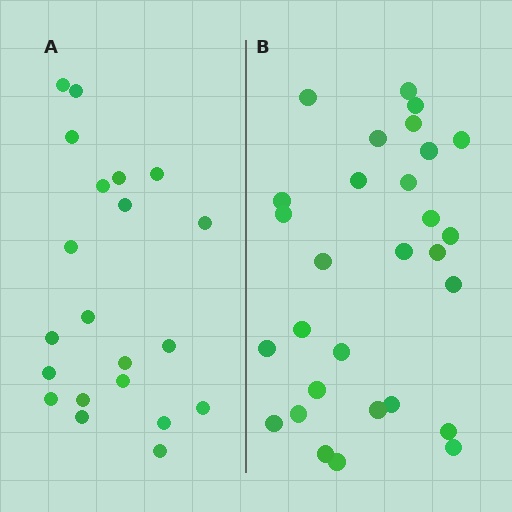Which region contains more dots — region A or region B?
Region B (the right region) has more dots.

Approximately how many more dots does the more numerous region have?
Region B has roughly 8 or so more dots than region A.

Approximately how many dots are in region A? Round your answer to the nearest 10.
About 20 dots. (The exact count is 21, which rounds to 20.)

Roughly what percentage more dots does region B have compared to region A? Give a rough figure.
About 40% more.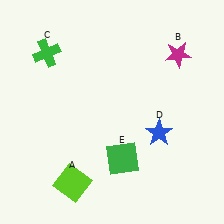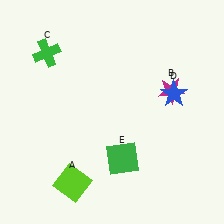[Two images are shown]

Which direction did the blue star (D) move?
The blue star (D) moved up.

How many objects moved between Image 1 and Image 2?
2 objects moved between the two images.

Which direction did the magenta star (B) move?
The magenta star (B) moved down.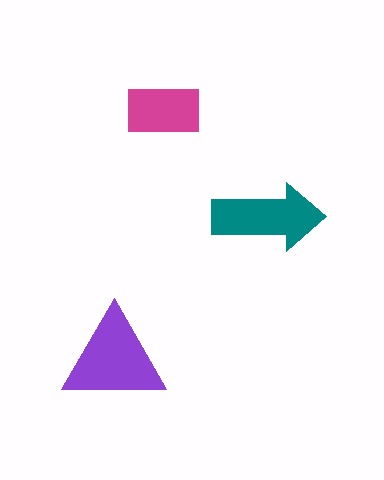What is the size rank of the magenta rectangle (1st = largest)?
3rd.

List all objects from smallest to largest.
The magenta rectangle, the teal arrow, the purple triangle.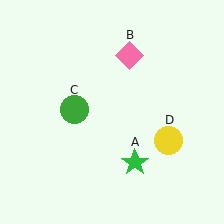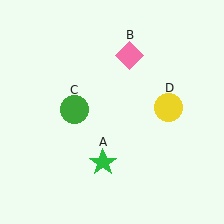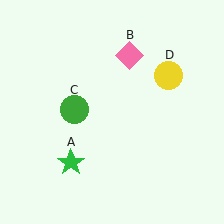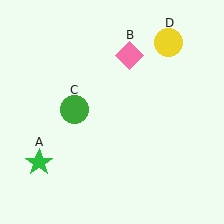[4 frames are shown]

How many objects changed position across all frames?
2 objects changed position: green star (object A), yellow circle (object D).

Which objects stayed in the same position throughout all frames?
Pink diamond (object B) and green circle (object C) remained stationary.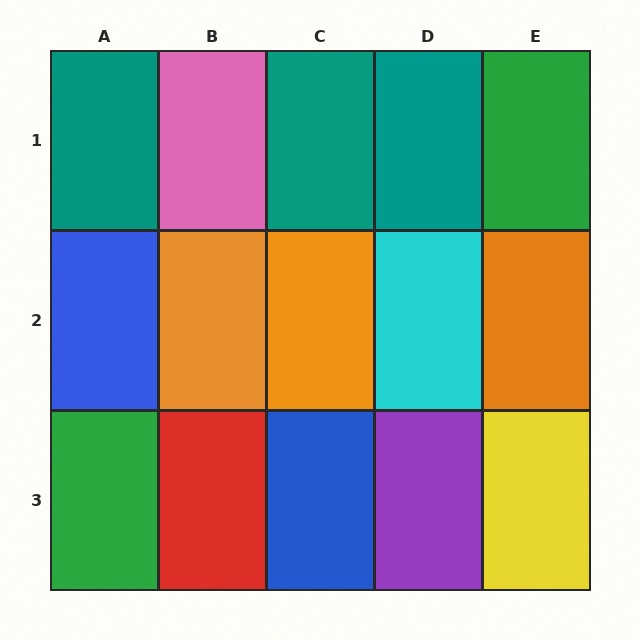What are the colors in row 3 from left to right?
Green, red, blue, purple, yellow.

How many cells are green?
2 cells are green.